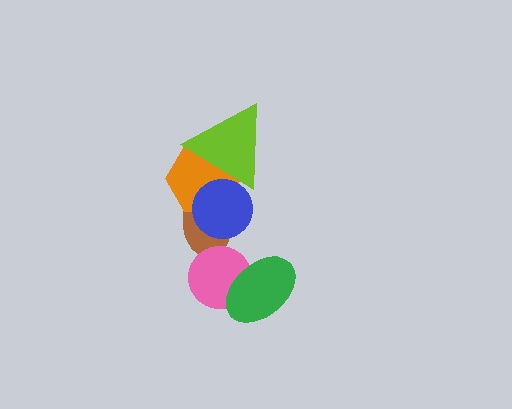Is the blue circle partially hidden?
Yes, it is partially covered by another shape.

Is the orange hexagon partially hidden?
Yes, it is partially covered by another shape.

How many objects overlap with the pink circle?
2 objects overlap with the pink circle.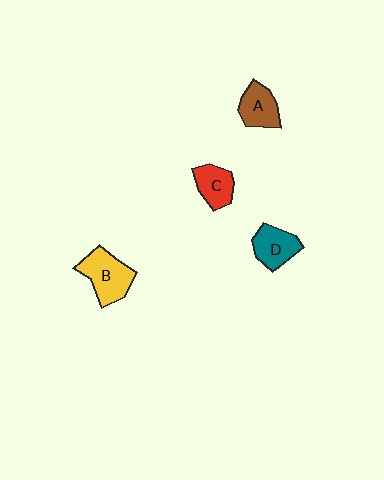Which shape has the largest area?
Shape B (yellow).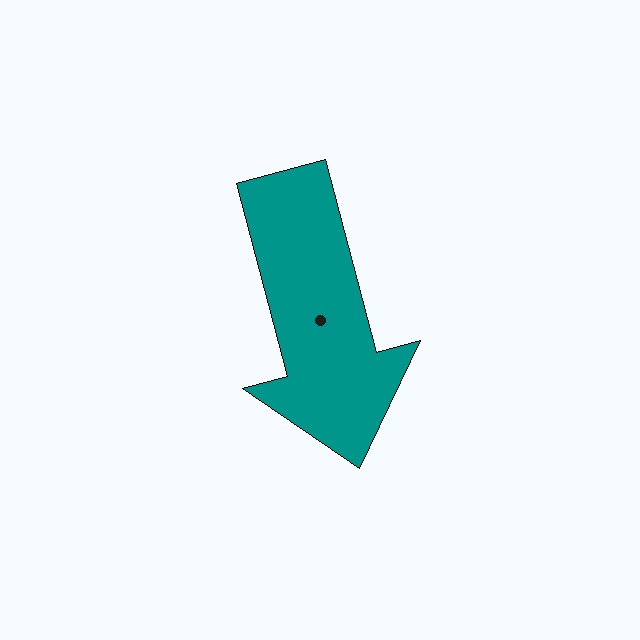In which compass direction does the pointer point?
South.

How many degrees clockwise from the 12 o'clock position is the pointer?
Approximately 165 degrees.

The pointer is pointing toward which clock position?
Roughly 6 o'clock.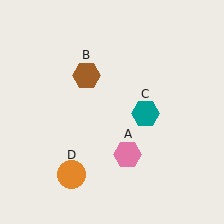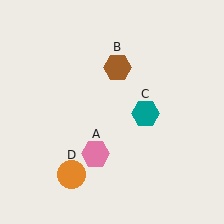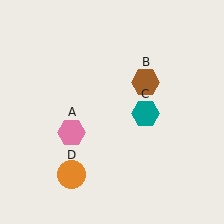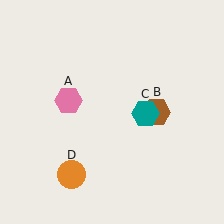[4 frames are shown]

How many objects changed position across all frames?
2 objects changed position: pink hexagon (object A), brown hexagon (object B).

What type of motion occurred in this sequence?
The pink hexagon (object A), brown hexagon (object B) rotated clockwise around the center of the scene.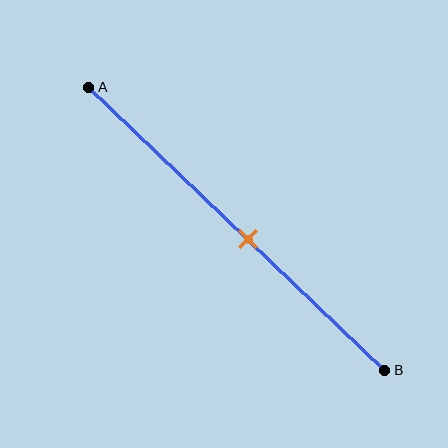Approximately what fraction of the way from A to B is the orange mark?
The orange mark is approximately 55% of the way from A to B.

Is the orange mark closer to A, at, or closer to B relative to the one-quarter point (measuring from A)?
The orange mark is closer to point B than the one-quarter point of segment AB.